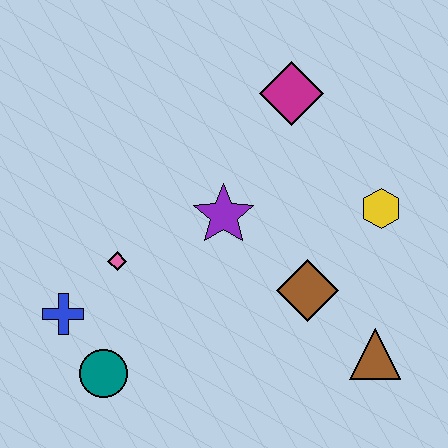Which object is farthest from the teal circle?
The magenta diamond is farthest from the teal circle.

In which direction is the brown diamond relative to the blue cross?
The brown diamond is to the right of the blue cross.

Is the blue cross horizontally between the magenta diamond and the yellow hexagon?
No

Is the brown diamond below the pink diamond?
Yes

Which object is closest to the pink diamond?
The blue cross is closest to the pink diamond.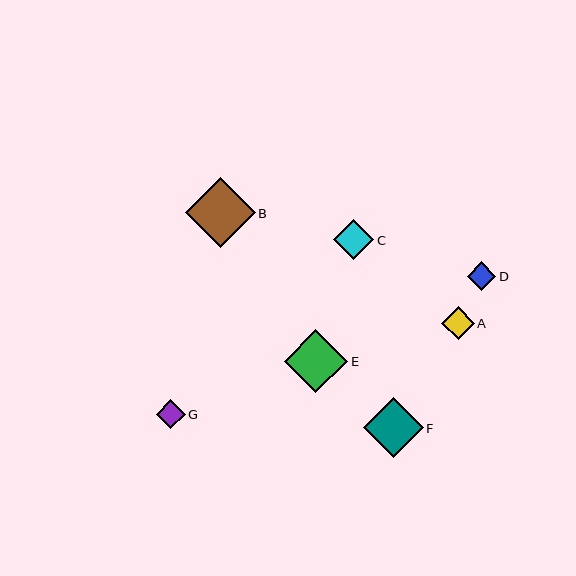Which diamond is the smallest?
Diamond G is the smallest with a size of approximately 29 pixels.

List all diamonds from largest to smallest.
From largest to smallest: B, E, F, C, A, D, G.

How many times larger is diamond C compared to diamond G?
Diamond C is approximately 1.4 times the size of diamond G.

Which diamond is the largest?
Diamond B is the largest with a size of approximately 70 pixels.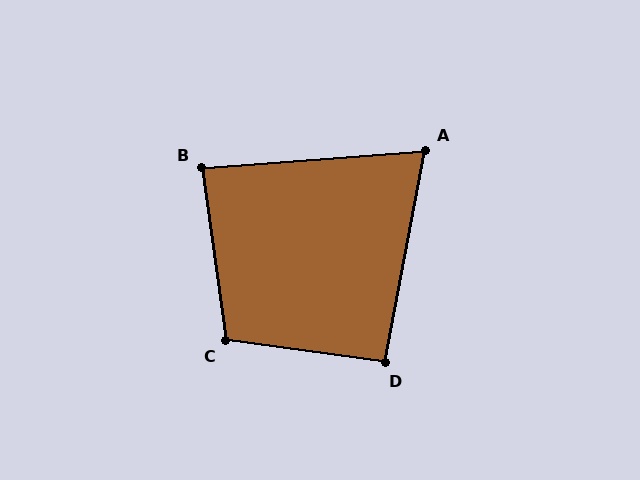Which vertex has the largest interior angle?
C, at approximately 105 degrees.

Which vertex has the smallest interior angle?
A, at approximately 75 degrees.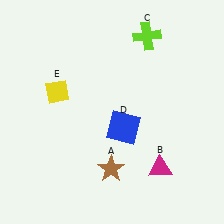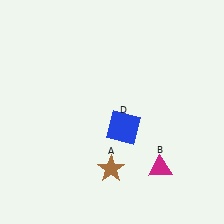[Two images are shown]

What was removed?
The lime cross (C), the yellow diamond (E) were removed in Image 2.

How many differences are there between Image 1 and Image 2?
There are 2 differences between the two images.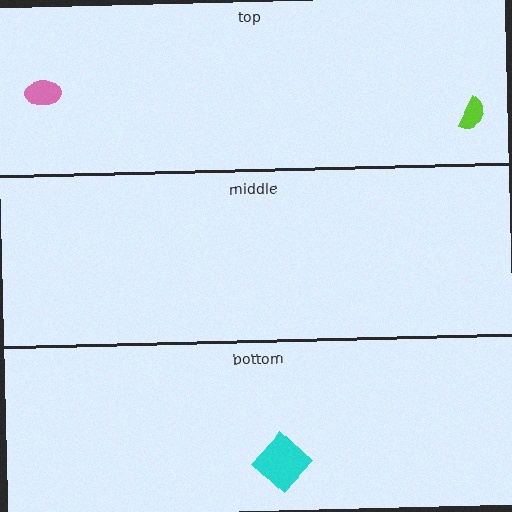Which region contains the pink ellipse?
The top region.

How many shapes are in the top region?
2.